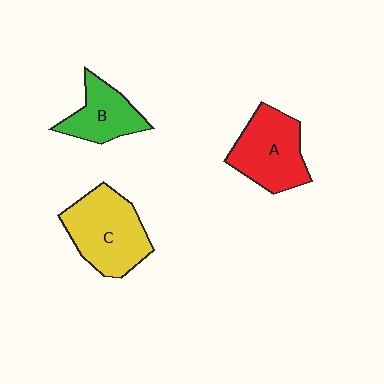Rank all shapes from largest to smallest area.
From largest to smallest: C (yellow), A (red), B (green).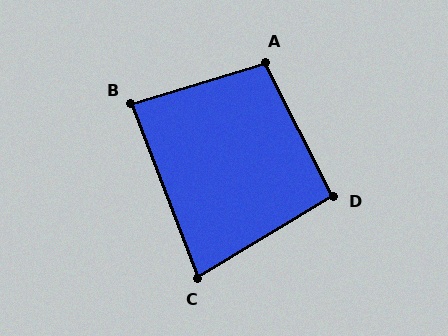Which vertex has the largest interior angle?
A, at approximately 100 degrees.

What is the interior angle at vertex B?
Approximately 86 degrees (approximately right).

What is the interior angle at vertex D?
Approximately 94 degrees (approximately right).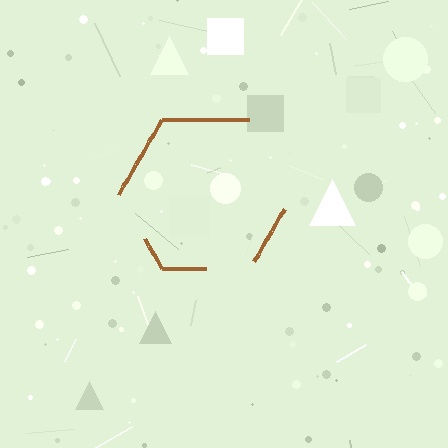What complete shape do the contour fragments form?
The contour fragments form a hexagon.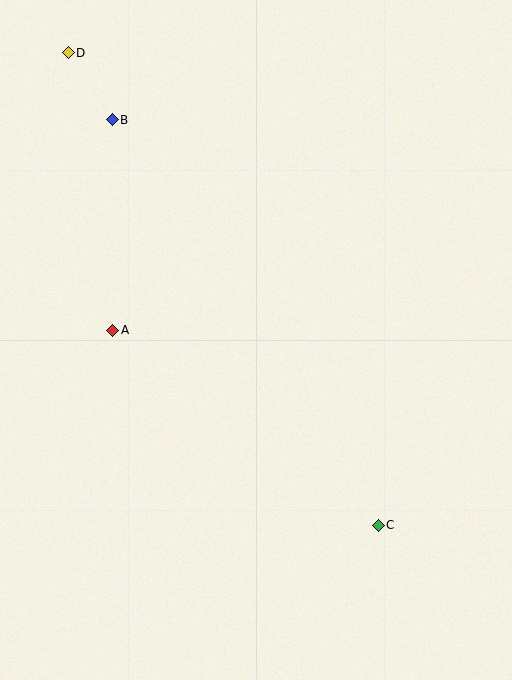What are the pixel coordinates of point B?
Point B is at (112, 120).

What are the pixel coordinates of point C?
Point C is at (378, 525).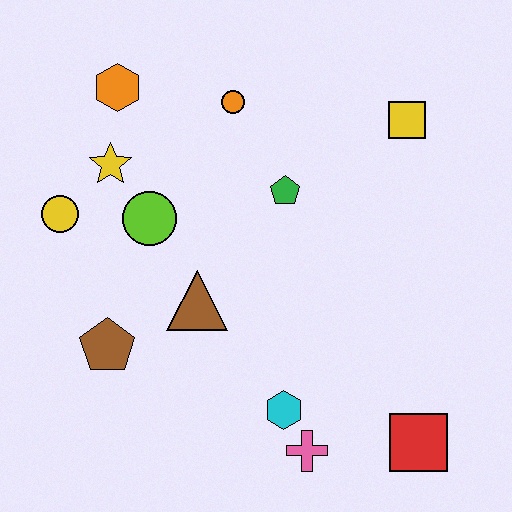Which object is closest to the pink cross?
The cyan hexagon is closest to the pink cross.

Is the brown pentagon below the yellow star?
Yes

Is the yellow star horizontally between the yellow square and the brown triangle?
No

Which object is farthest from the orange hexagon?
The red square is farthest from the orange hexagon.